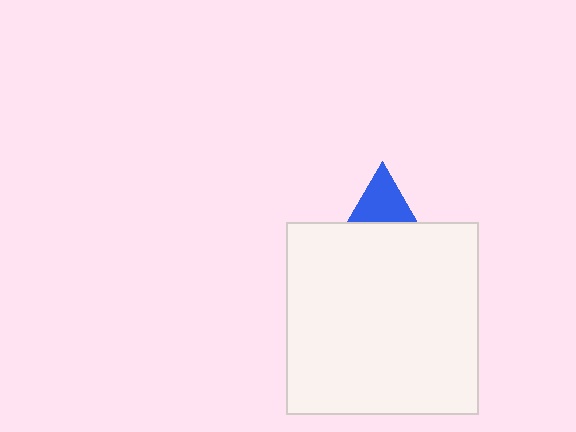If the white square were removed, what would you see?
You would see the complete blue triangle.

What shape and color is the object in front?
The object in front is a white square.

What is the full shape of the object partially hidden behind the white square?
The partially hidden object is a blue triangle.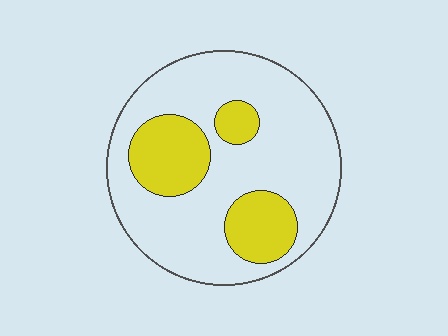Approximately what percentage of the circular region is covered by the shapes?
Approximately 25%.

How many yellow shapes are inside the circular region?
3.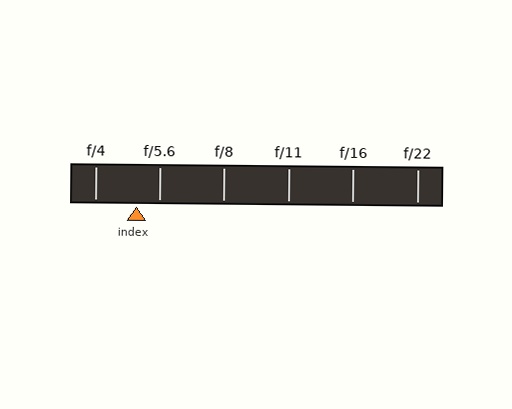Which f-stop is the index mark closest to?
The index mark is closest to f/5.6.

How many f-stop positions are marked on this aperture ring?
There are 6 f-stop positions marked.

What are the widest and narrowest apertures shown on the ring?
The widest aperture shown is f/4 and the narrowest is f/22.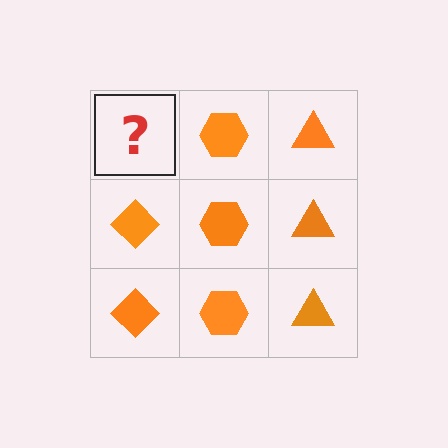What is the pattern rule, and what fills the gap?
The rule is that each column has a consistent shape. The gap should be filled with an orange diamond.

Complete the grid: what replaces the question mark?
The question mark should be replaced with an orange diamond.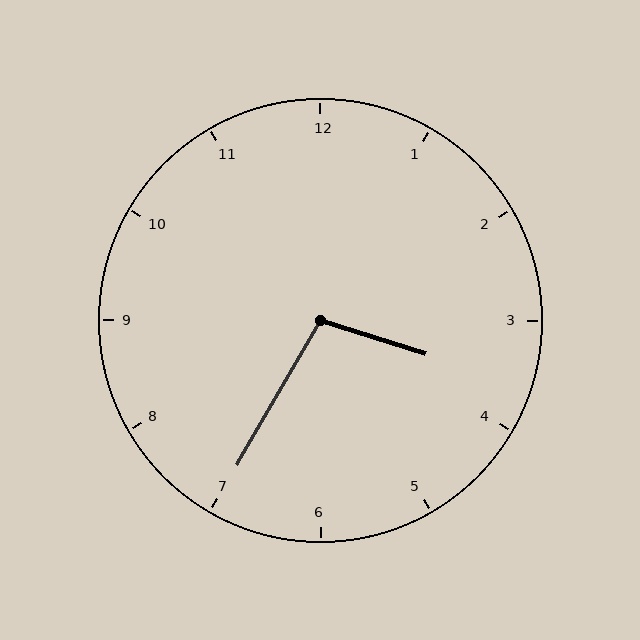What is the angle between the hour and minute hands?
Approximately 102 degrees.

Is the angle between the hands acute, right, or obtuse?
It is obtuse.